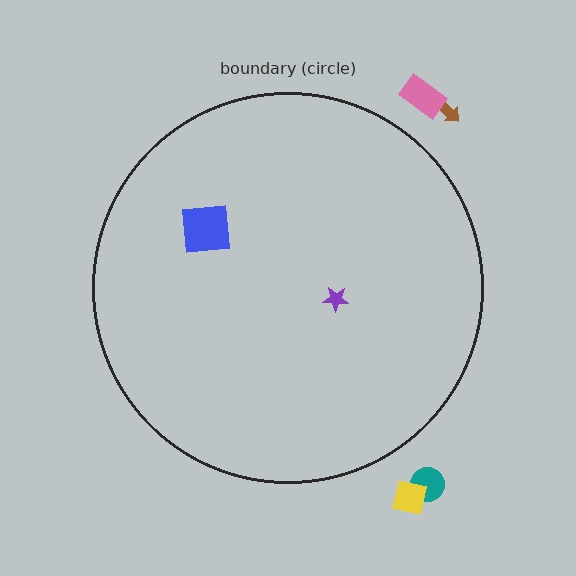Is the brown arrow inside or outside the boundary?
Outside.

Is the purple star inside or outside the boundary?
Inside.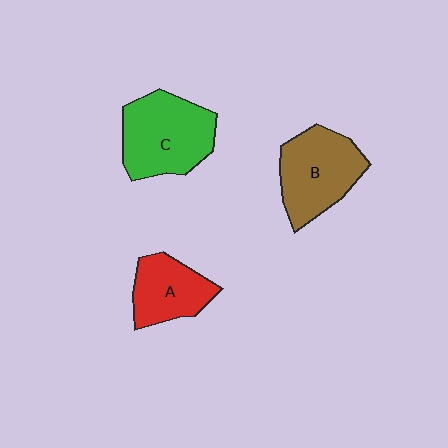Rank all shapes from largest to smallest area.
From largest to smallest: C (green), B (brown), A (red).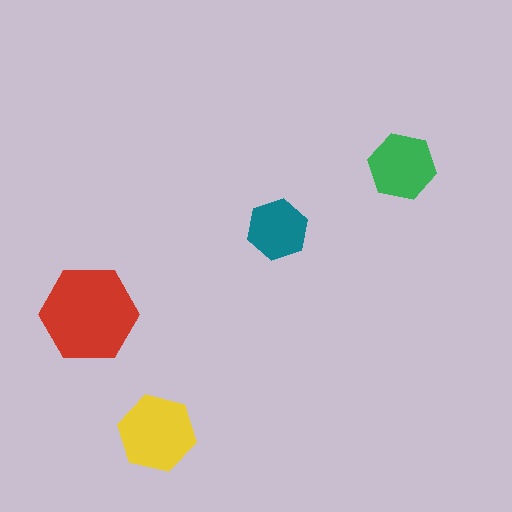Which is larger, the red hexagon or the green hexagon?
The red one.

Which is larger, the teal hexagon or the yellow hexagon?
The yellow one.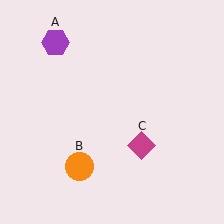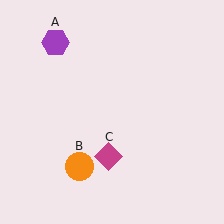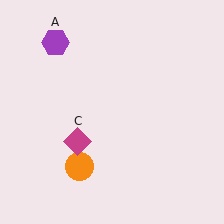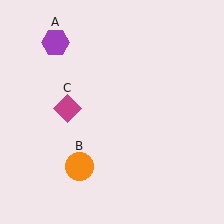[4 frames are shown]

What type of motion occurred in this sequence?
The magenta diamond (object C) rotated clockwise around the center of the scene.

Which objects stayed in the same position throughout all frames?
Purple hexagon (object A) and orange circle (object B) remained stationary.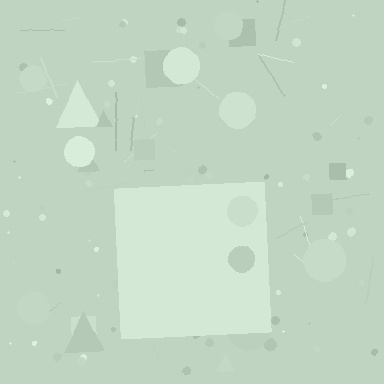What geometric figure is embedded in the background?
A square is embedded in the background.